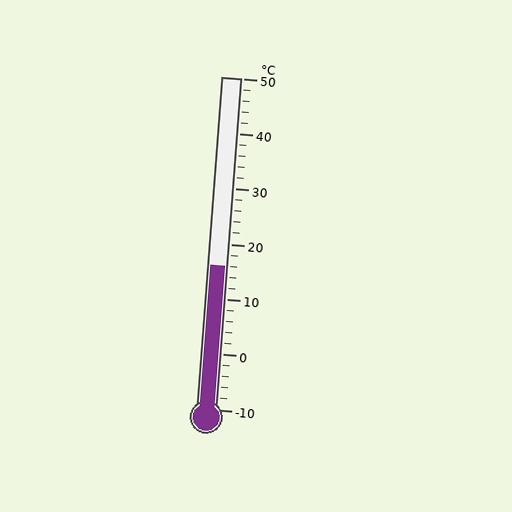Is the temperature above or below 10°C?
The temperature is above 10°C.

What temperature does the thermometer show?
The thermometer shows approximately 16°C.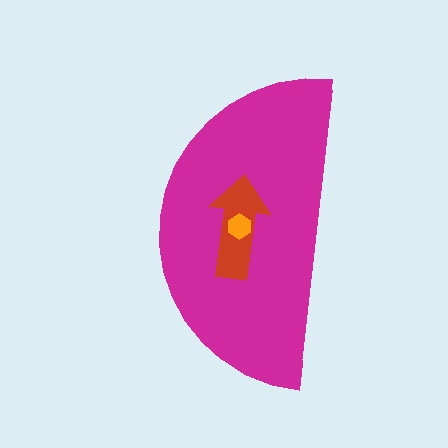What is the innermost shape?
The orange hexagon.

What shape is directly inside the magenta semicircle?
The red arrow.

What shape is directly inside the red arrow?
The orange hexagon.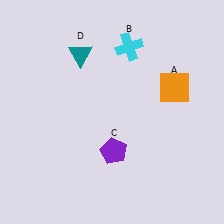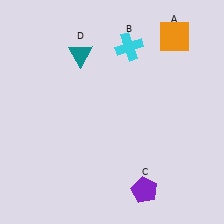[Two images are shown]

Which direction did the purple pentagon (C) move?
The purple pentagon (C) moved down.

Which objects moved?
The objects that moved are: the orange square (A), the purple pentagon (C).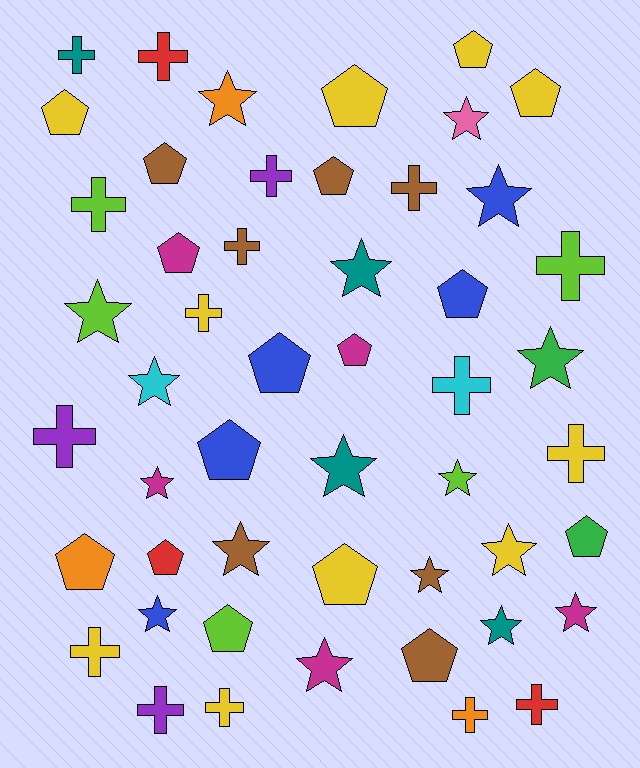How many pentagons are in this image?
There are 17 pentagons.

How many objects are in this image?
There are 50 objects.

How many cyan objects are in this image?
There are 2 cyan objects.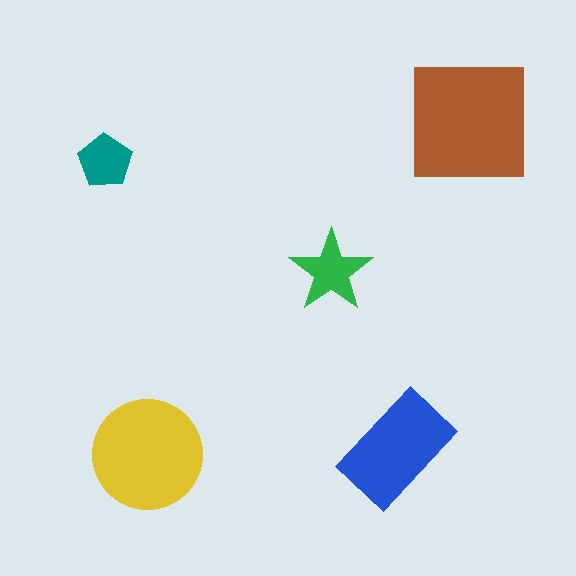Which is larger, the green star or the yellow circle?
The yellow circle.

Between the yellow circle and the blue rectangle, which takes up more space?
The yellow circle.